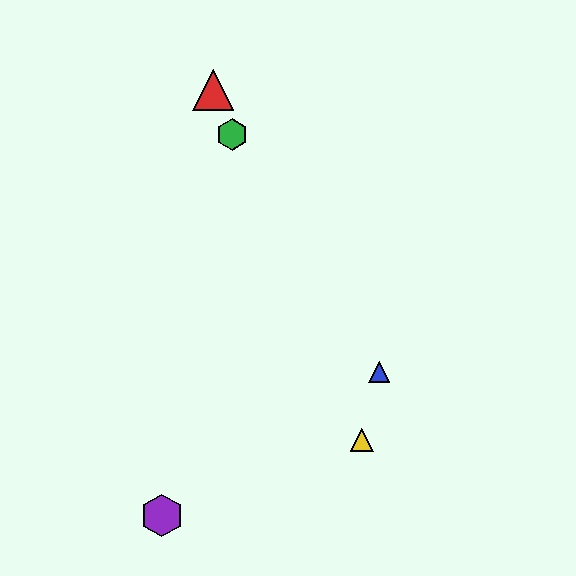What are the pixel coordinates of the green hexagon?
The green hexagon is at (232, 134).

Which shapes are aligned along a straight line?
The red triangle, the green hexagon, the yellow triangle are aligned along a straight line.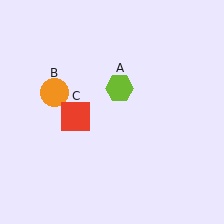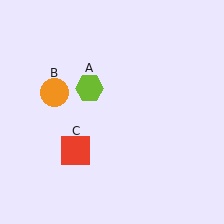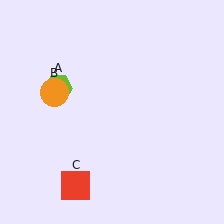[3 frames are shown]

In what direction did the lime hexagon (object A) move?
The lime hexagon (object A) moved left.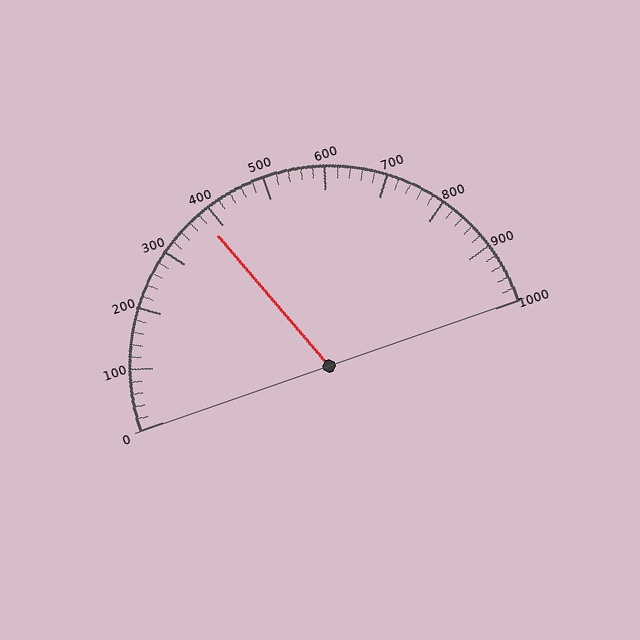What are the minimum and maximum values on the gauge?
The gauge ranges from 0 to 1000.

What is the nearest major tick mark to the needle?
The nearest major tick mark is 400.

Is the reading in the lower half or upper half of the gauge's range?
The reading is in the lower half of the range (0 to 1000).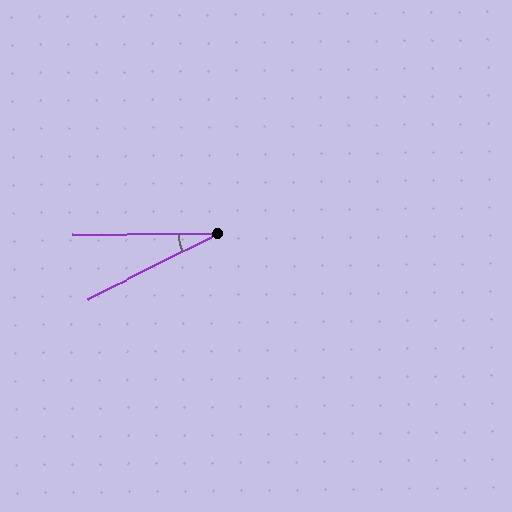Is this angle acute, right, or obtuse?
It is acute.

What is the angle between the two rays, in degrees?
Approximately 27 degrees.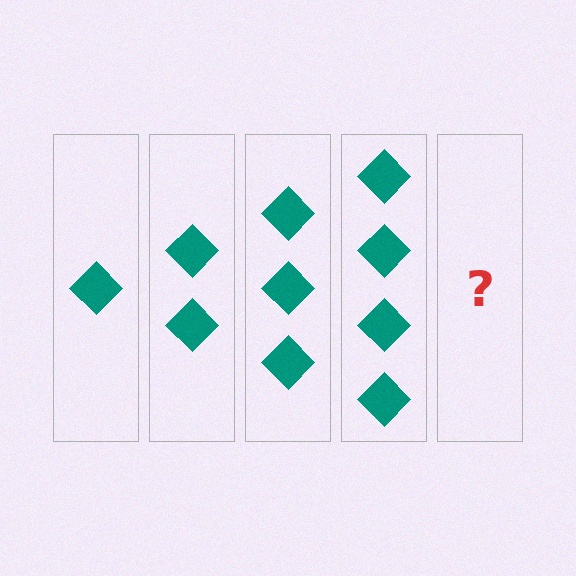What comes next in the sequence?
The next element should be 5 diamonds.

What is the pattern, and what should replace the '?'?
The pattern is that each step adds one more diamond. The '?' should be 5 diamonds.